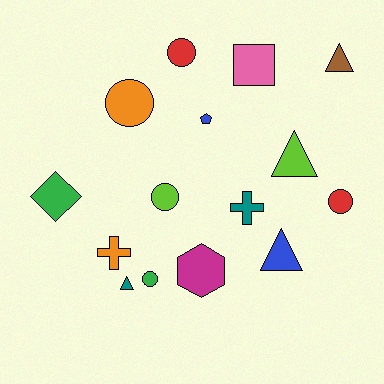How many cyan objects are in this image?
There are no cyan objects.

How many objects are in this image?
There are 15 objects.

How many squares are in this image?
There is 1 square.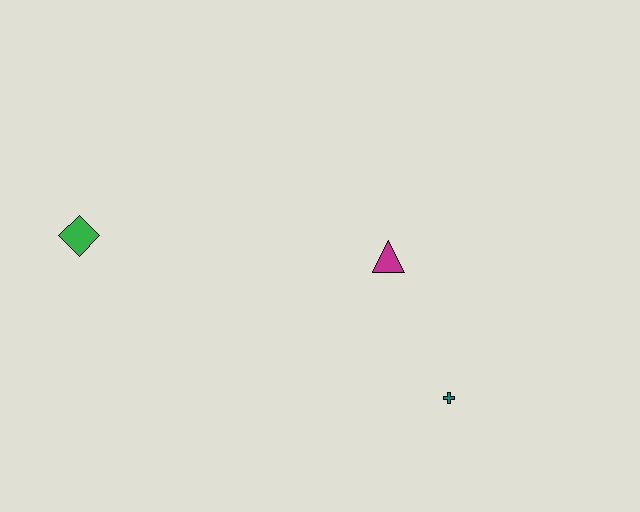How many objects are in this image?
There are 3 objects.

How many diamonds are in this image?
There is 1 diamond.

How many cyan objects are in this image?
There are no cyan objects.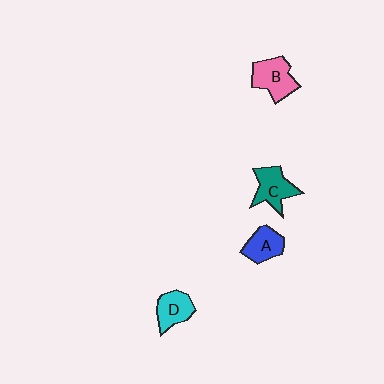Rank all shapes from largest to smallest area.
From largest to smallest: B (pink), C (teal), D (cyan), A (blue).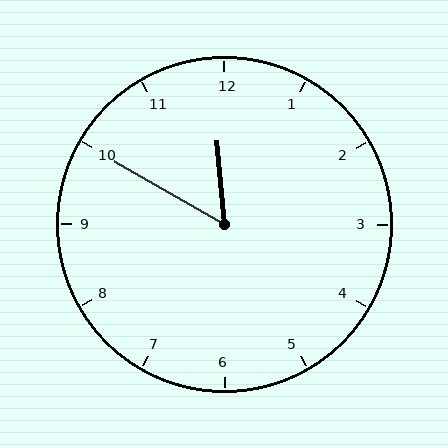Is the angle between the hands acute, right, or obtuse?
It is acute.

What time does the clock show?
11:50.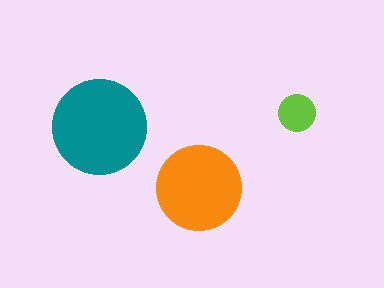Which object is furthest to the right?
The lime circle is rightmost.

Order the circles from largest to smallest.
the teal one, the orange one, the lime one.